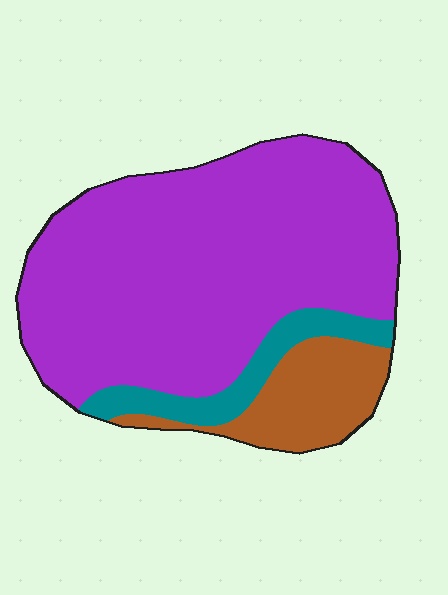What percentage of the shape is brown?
Brown covers roughly 15% of the shape.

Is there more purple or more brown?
Purple.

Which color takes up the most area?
Purple, at roughly 75%.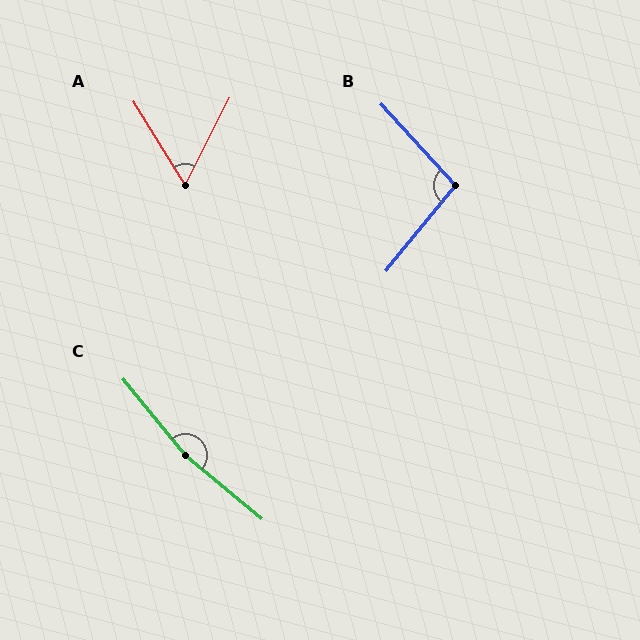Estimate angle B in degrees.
Approximately 98 degrees.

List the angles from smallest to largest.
A (58°), B (98°), C (169°).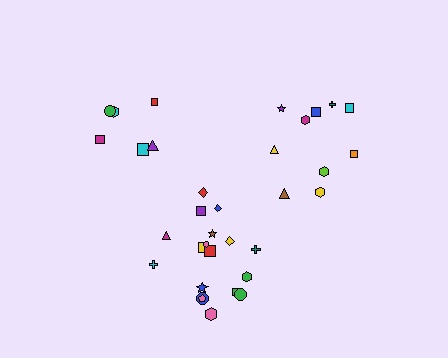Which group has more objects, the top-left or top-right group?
The top-right group.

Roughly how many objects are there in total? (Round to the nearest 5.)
Roughly 35 objects in total.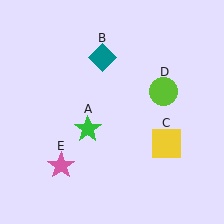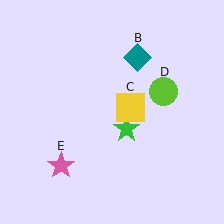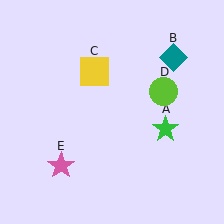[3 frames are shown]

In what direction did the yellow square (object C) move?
The yellow square (object C) moved up and to the left.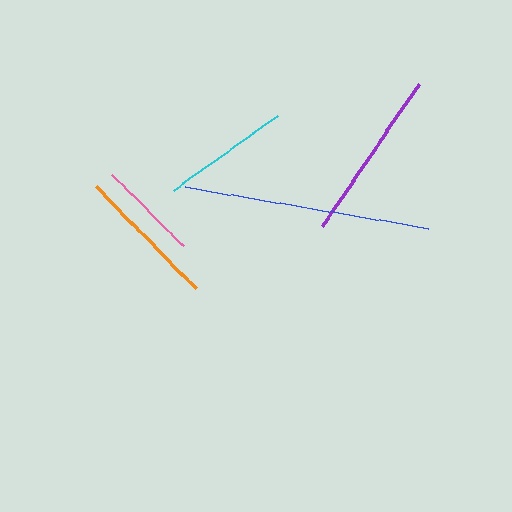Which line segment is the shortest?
The pink line is the shortest at approximately 101 pixels.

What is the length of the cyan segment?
The cyan segment is approximately 129 pixels long.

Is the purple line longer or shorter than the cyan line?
The purple line is longer than the cyan line.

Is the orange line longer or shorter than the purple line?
The purple line is longer than the orange line.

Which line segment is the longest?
The blue line is the longest at approximately 248 pixels.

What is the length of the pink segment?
The pink segment is approximately 101 pixels long.